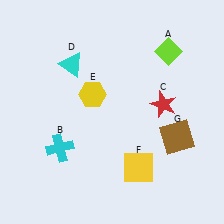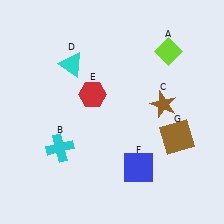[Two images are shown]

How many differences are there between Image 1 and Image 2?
There are 3 differences between the two images.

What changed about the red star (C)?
In Image 1, C is red. In Image 2, it changed to brown.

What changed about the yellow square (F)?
In Image 1, F is yellow. In Image 2, it changed to blue.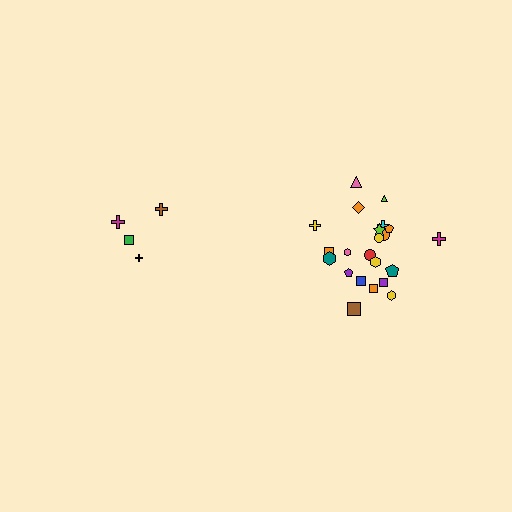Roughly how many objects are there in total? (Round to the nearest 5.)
Roughly 25 objects in total.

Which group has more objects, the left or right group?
The right group.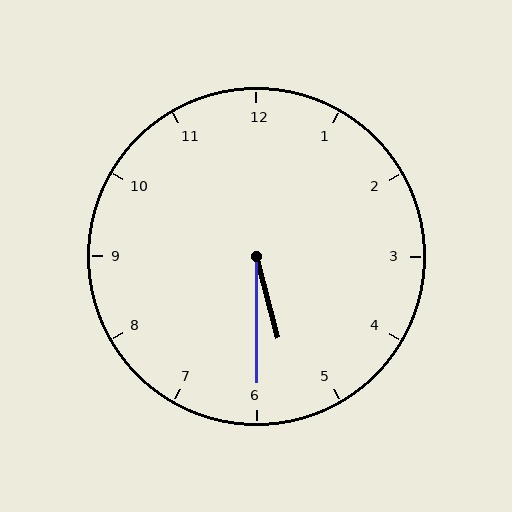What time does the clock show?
5:30.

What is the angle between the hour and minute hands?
Approximately 15 degrees.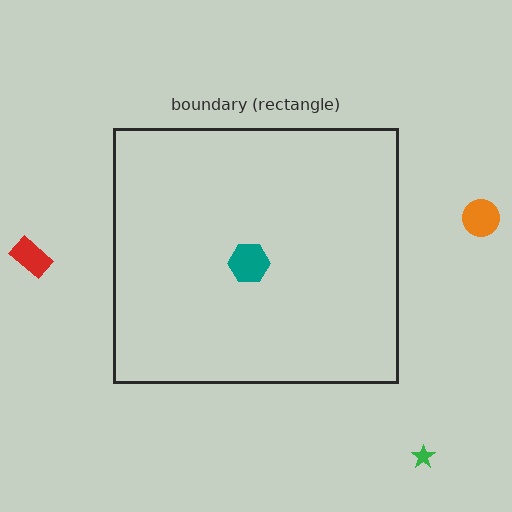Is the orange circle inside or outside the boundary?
Outside.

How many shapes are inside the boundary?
1 inside, 3 outside.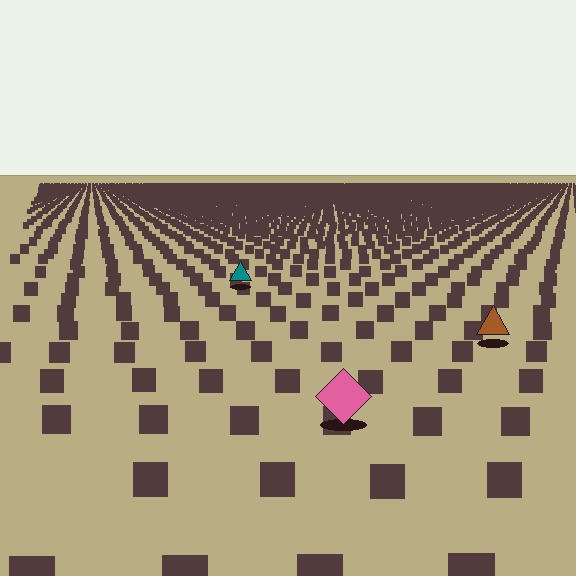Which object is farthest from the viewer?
The teal triangle is farthest from the viewer. It appears smaller and the ground texture around it is denser.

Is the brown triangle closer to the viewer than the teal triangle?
Yes. The brown triangle is closer — you can tell from the texture gradient: the ground texture is coarser near it.